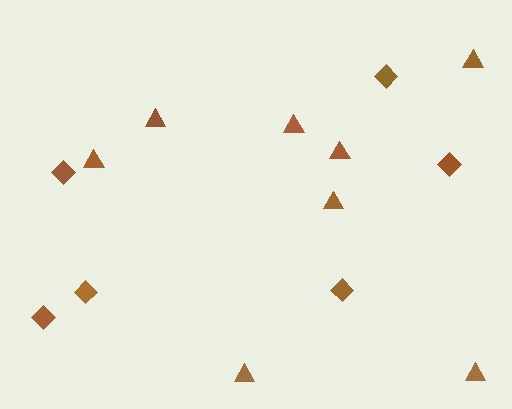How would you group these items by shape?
There are 2 groups: one group of triangles (8) and one group of diamonds (6).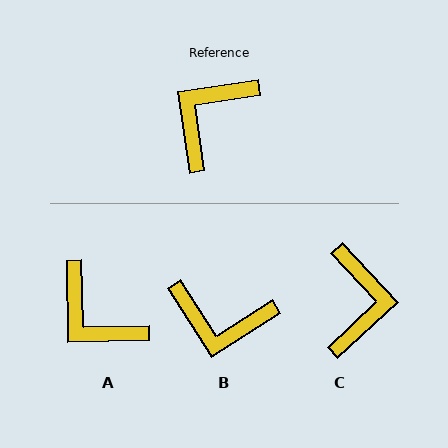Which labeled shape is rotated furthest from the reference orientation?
C, about 146 degrees away.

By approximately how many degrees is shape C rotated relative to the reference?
Approximately 146 degrees clockwise.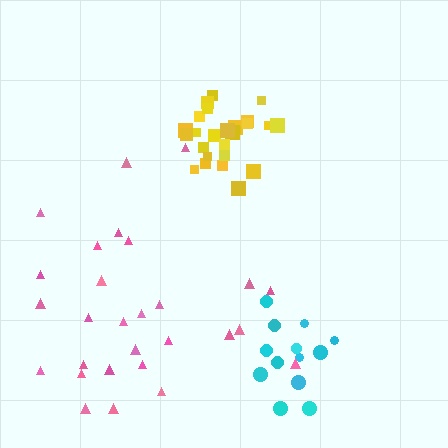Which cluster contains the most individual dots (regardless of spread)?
Pink (28).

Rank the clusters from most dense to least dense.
yellow, cyan, pink.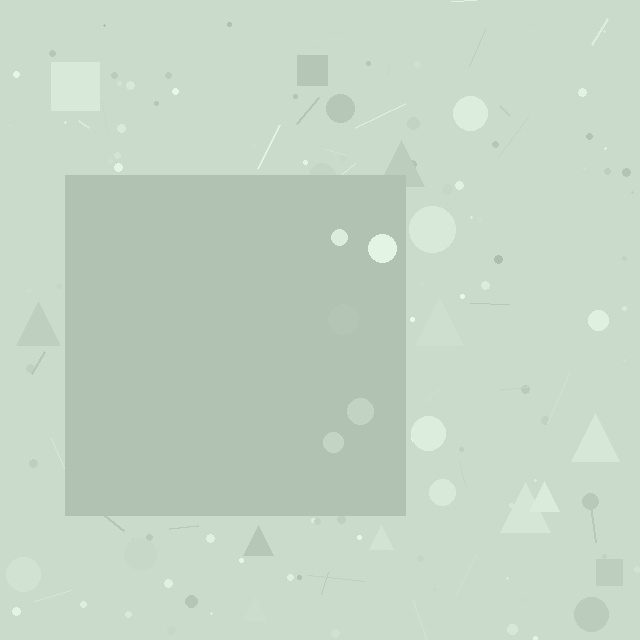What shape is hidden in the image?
A square is hidden in the image.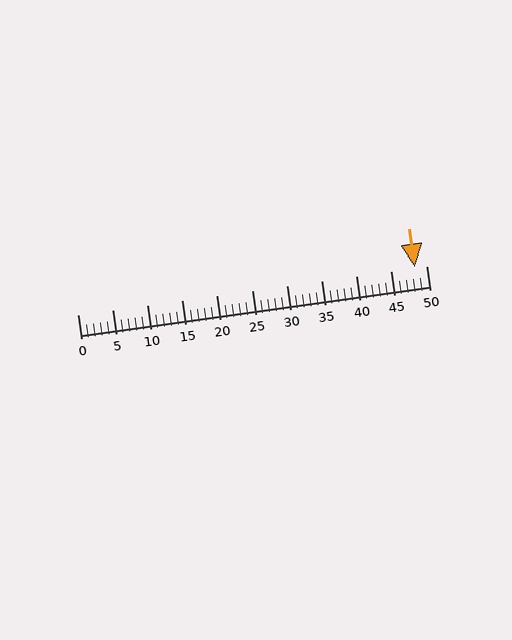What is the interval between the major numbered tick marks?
The major tick marks are spaced 5 units apart.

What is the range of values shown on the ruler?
The ruler shows values from 0 to 50.